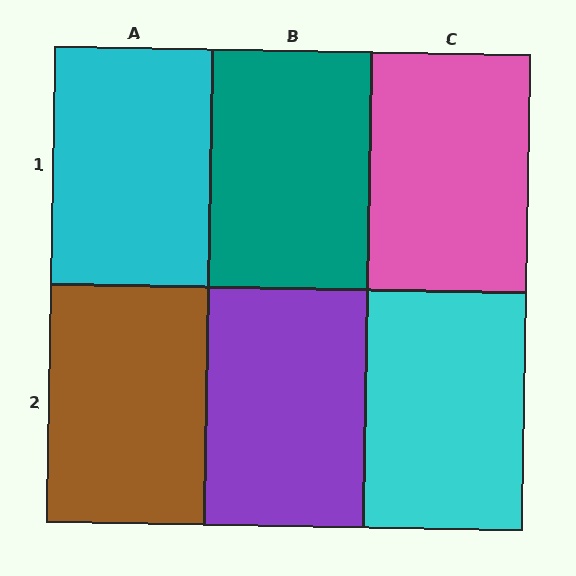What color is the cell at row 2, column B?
Purple.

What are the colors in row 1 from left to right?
Cyan, teal, pink.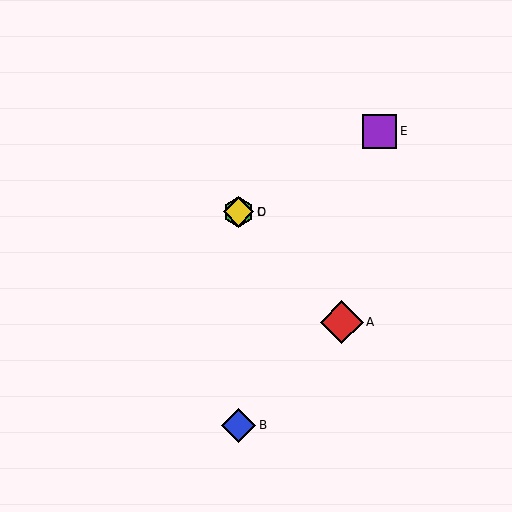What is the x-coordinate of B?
Object B is at x≈239.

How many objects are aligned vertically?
3 objects (B, C, D) are aligned vertically.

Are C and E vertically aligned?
No, C is at x≈239 and E is at x≈380.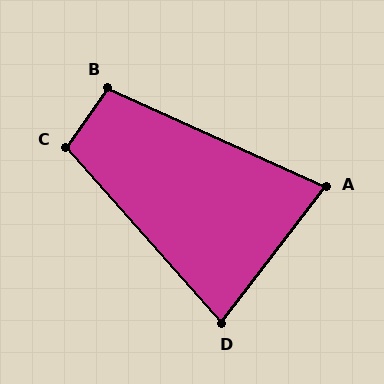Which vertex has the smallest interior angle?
A, at approximately 77 degrees.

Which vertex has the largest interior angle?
C, at approximately 103 degrees.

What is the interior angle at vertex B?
Approximately 101 degrees (obtuse).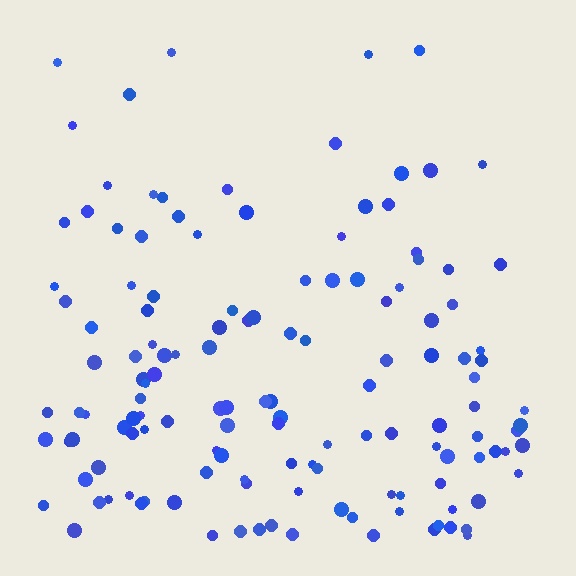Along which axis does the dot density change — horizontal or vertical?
Vertical.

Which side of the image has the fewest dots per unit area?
The top.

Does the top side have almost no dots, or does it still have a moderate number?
Still a moderate number, just noticeably fewer than the bottom.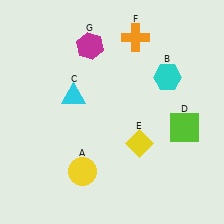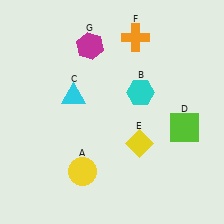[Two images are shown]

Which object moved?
The cyan hexagon (B) moved left.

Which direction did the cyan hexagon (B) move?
The cyan hexagon (B) moved left.